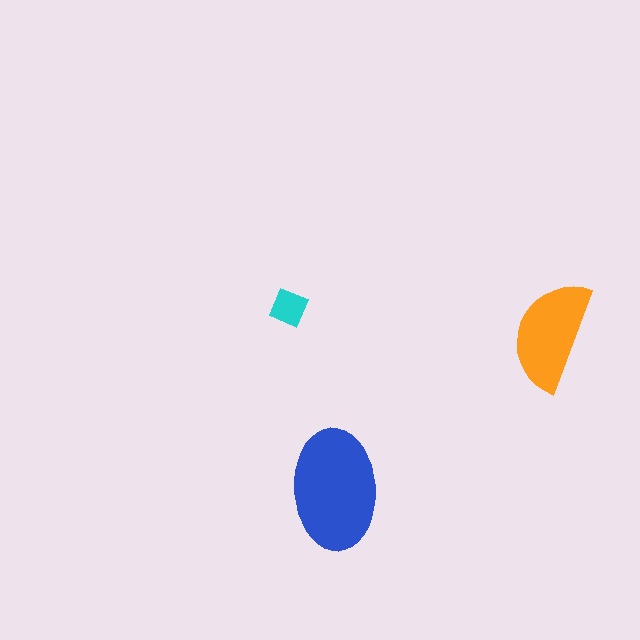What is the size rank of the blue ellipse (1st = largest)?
1st.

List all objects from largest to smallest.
The blue ellipse, the orange semicircle, the cyan diamond.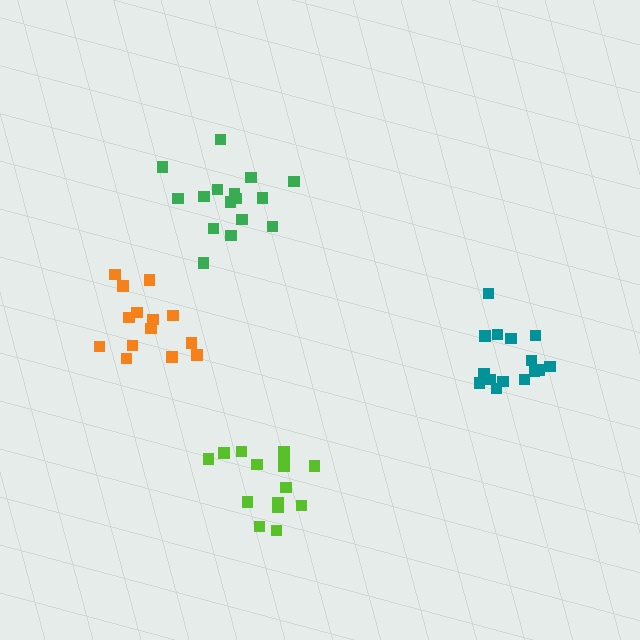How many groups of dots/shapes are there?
There are 4 groups.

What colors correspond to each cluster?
The clusters are colored: lime, green, teal, orange.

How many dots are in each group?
Group 1: 15 dots, Group 2: 16 dots, Group 3: 15 dots, Group 4: 14 dots (60 total).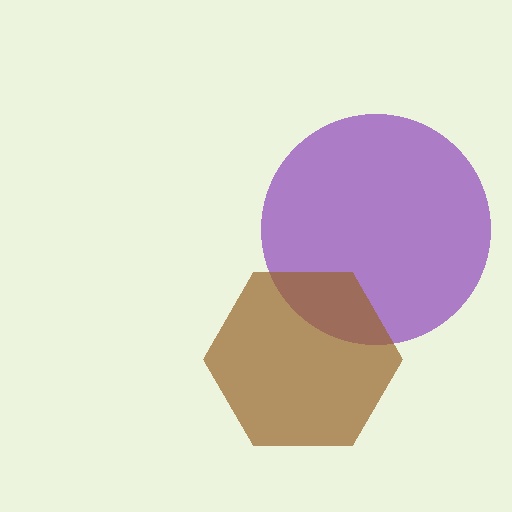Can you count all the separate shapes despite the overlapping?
Yes, there are 2 separate shapes.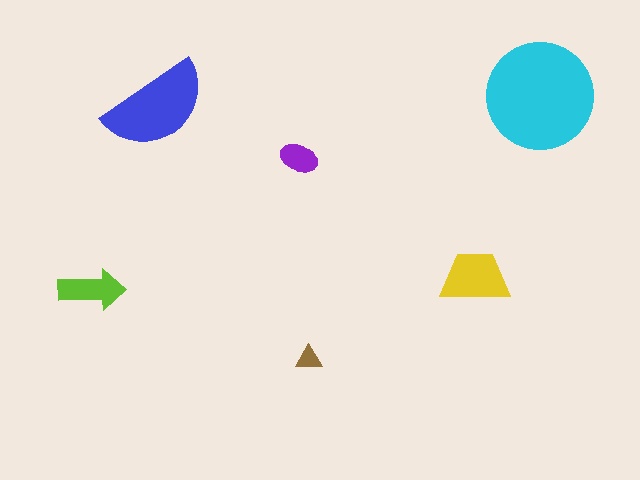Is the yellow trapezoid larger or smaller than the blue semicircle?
Smaller.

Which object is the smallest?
The brown triangle.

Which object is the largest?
The cyan circle.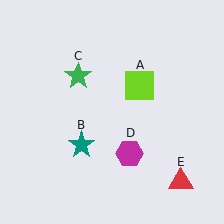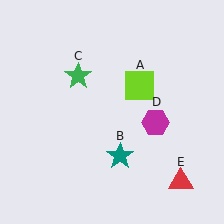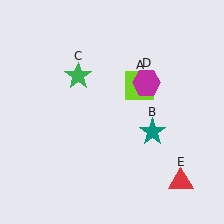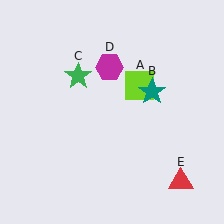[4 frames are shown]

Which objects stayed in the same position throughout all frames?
Lime square (object A) and green star (object C) and red triangle (object E) remained stationary.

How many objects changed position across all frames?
2 objects changed position: teal star (object B), magenta hexagon (object D).